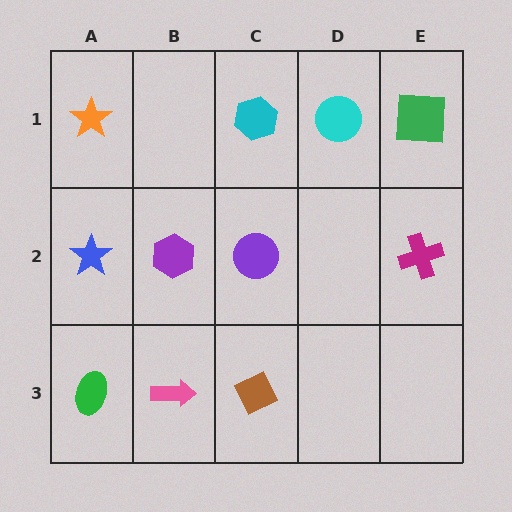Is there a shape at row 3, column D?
No, that cell is empty.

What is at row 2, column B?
A purple hexagon.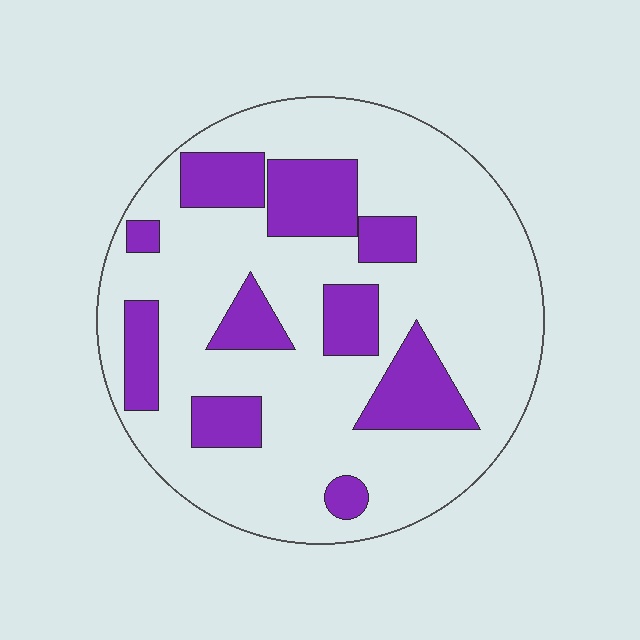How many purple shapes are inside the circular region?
10.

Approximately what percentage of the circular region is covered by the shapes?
Approximately 25%.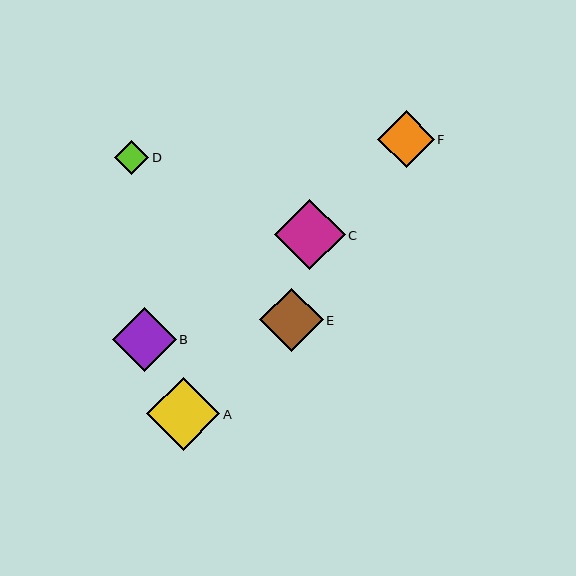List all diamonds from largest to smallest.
From largest to smallest: A, C, E, B, F, D.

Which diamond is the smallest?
Diamond D is the smallest with a size of approximately 34 pixels.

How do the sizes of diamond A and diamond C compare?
Diamond A and diamond C are approximately the same size.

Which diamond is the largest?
Diamond A is the largest with a size of approximately 73 pixels.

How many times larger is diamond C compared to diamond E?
Diamond C is approximately 1.1 times the size of diamond E.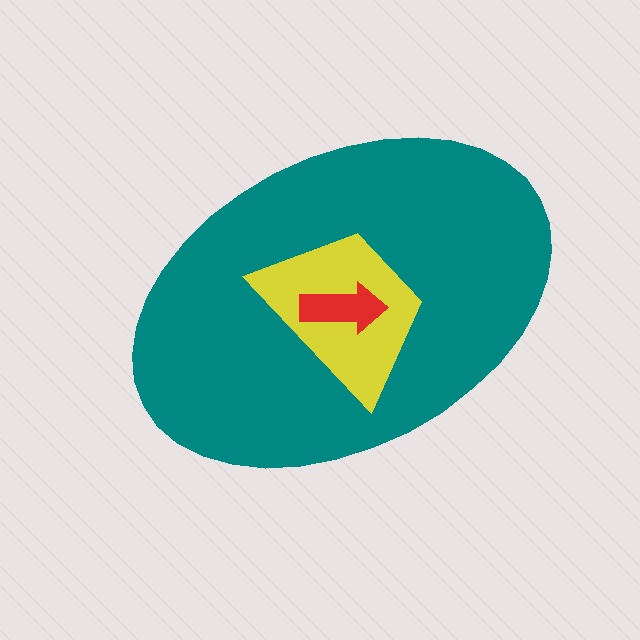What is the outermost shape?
The teal ellipse.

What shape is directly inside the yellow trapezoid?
The red arrow.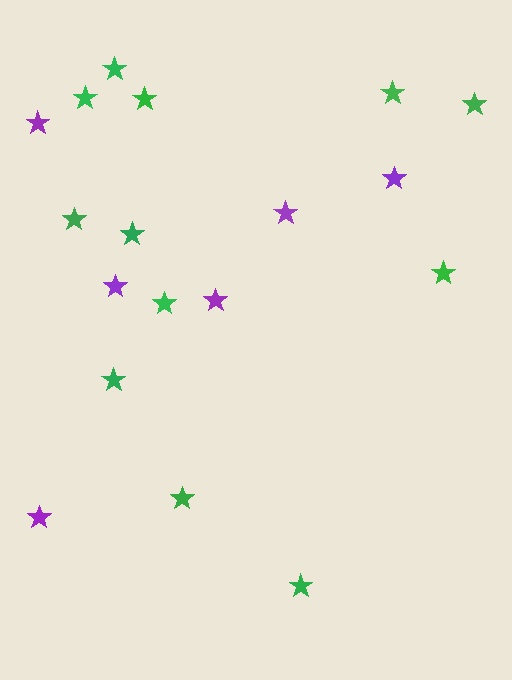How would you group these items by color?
There are 2 groups: one group of green stars (12) and one group of purple stars (6).